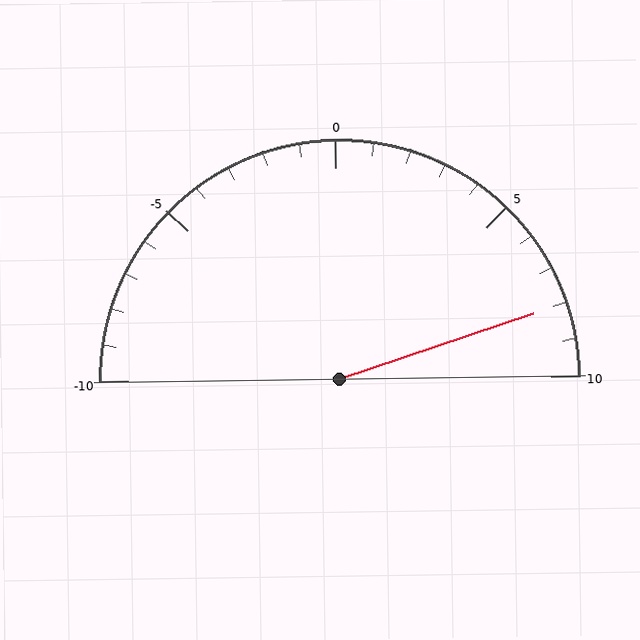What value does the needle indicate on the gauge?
The needle indicates approximately 8.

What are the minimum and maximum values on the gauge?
The gauge ranges from -10 to 10.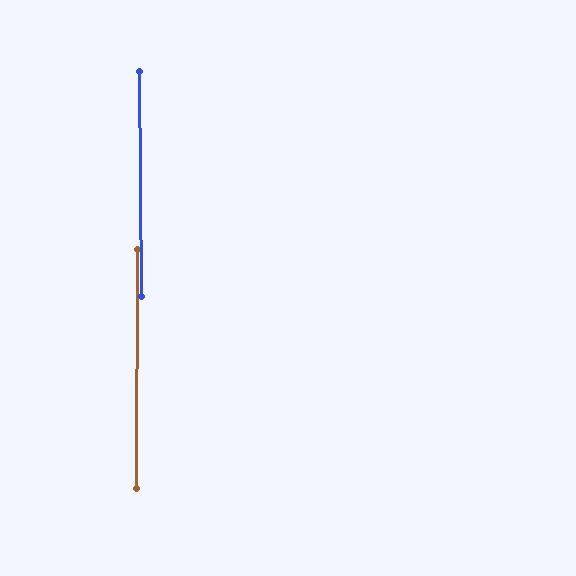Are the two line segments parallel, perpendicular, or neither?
Parallel — their directions differ by only 0.8°.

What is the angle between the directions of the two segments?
Approximately 1 degree.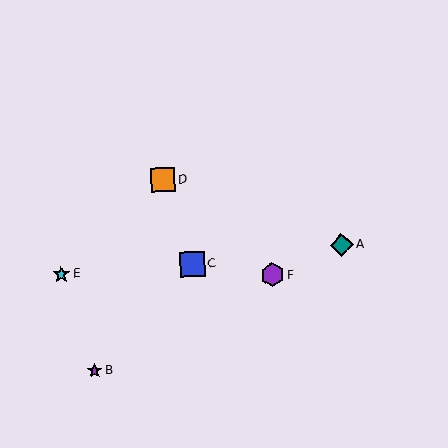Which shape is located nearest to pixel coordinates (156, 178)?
The orange square (labeled D) at (163, 180) is nearest to that location.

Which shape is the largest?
The blue square (labeled C) is the largest.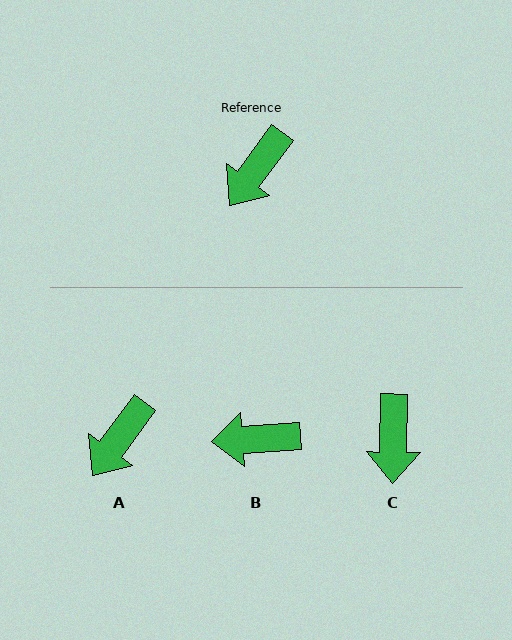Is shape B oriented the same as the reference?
No, it is off by about 50 degrees.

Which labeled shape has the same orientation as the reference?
A.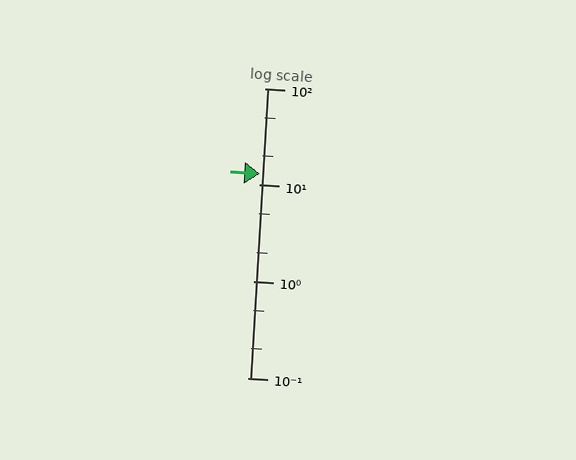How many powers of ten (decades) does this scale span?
The scale spans 3 decades, from 0.1 to 100.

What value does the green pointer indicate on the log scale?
The pointer indicates approximately 13.